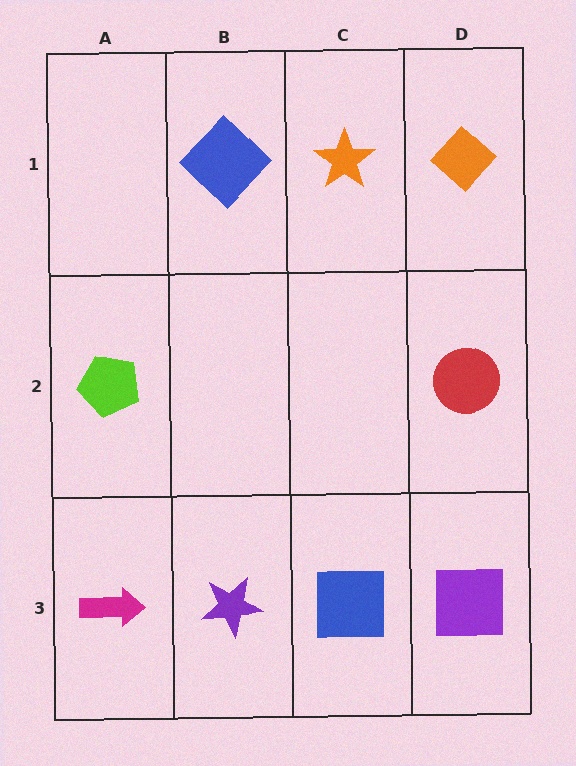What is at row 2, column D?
A red circle.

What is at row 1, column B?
A blue diamond.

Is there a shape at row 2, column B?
No, that cell is empty.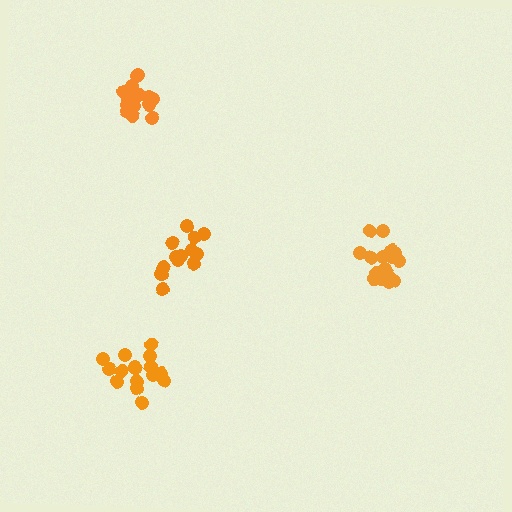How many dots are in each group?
Group 1: 17 dots, Group 2: 14 dots, Group 3: 16 dots, Group 4: 17 dots (64 total).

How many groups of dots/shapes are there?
There are 4 groups.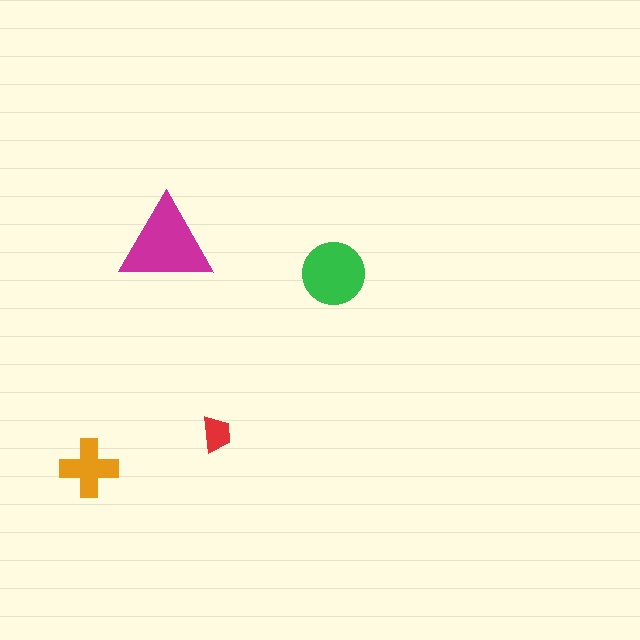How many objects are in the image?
There are 4 objects in the image.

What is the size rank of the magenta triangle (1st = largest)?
1st.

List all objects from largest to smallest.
The magenta triangle, the green circle, the orange cross, the red trapezoid.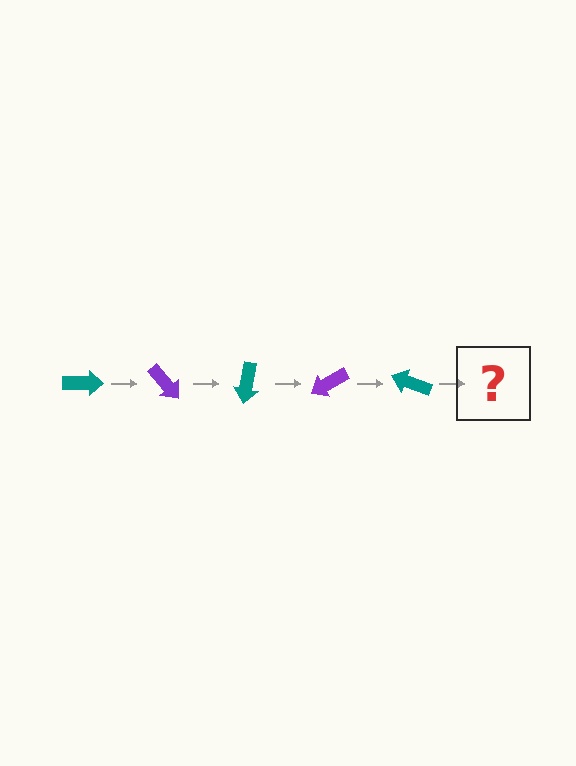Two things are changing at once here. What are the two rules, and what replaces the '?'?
The two rules are that it rotates 50 degrees each step and the color cycles through teal and purple. The '?' should be a purple arrow, rotated 250 degrees from the start.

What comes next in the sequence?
The next element should be a purple arrow, rotated 250 degrees from the start.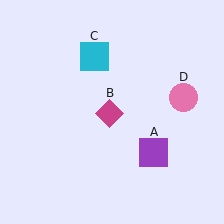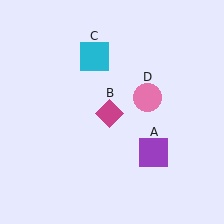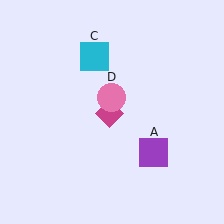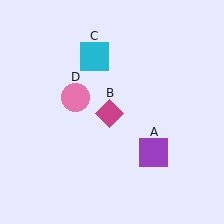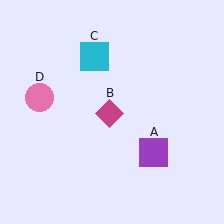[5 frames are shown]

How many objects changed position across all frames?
1 object changed position: pink circle (object D).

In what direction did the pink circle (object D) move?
The pink circle (object D) moved left.